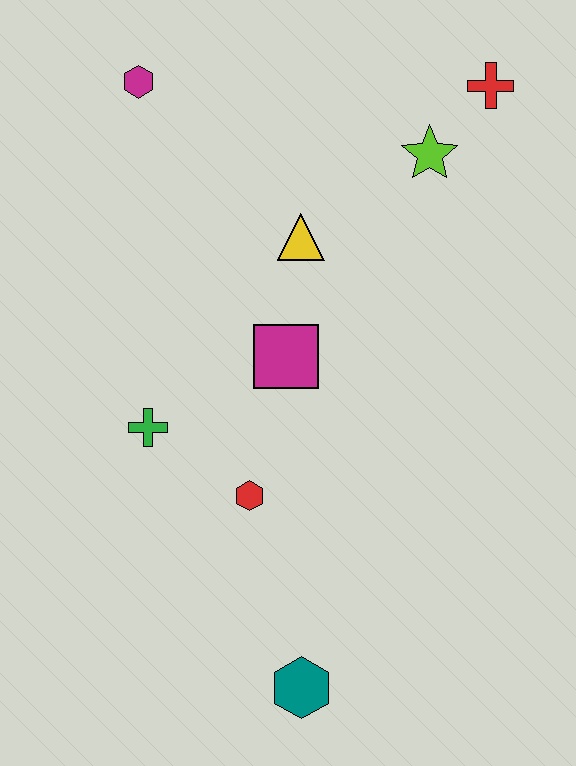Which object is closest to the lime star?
The red cross is closest to the lime star.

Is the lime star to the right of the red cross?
No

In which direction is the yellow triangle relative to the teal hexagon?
The yellow triangle is above the teal hexagon.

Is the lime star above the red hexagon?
Yes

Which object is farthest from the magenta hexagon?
The teal hexagon is farthest from the magenta hexagon.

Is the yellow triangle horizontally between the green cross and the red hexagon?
No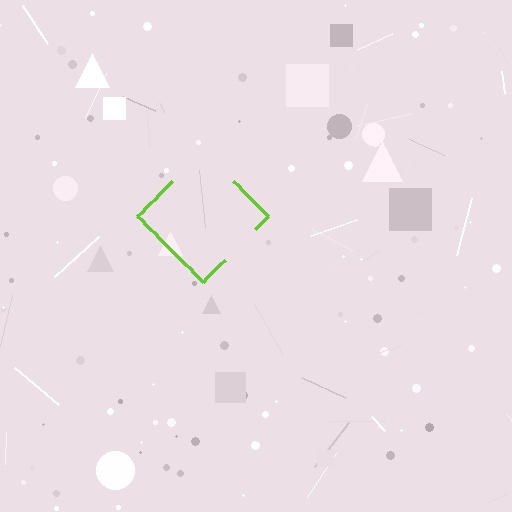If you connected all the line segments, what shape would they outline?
They would outline a diamond.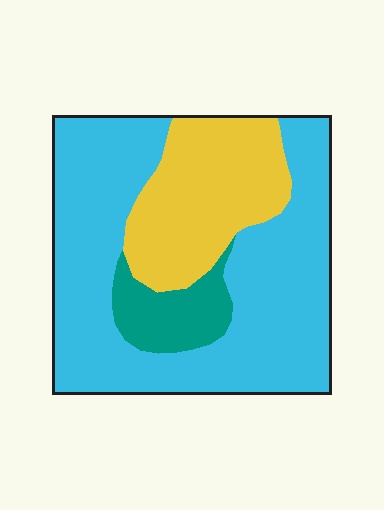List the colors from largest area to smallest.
From largest to smallest: cyan, yellow, teal.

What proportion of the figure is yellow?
Yellow covers about 25% of the figure.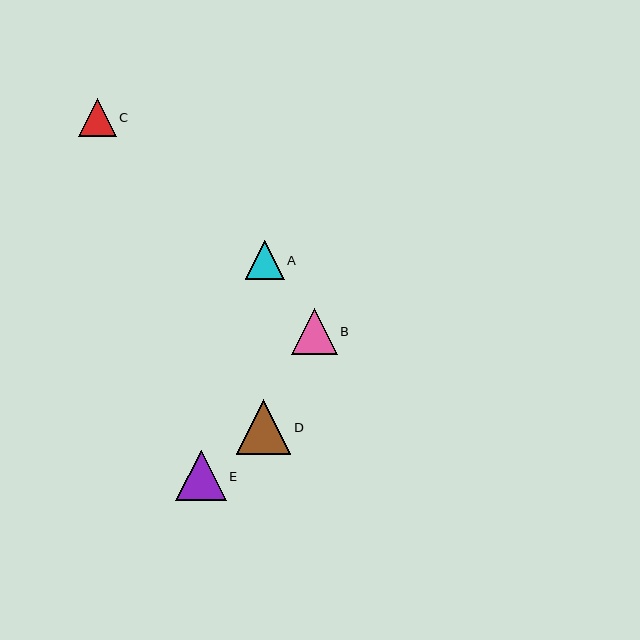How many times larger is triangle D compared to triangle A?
Triangle D is approximately 1.4 times the size of triangle A.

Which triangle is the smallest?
Triangle C is the smallest with a size of approximately 38 pixels.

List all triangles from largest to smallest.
From largest to smallest: D, E, B, A, C.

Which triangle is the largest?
Triangle D is the largest with a size of approximately 54 pixels.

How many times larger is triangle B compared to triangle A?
Triangle B is approximately 1.2 times the size of triangle A.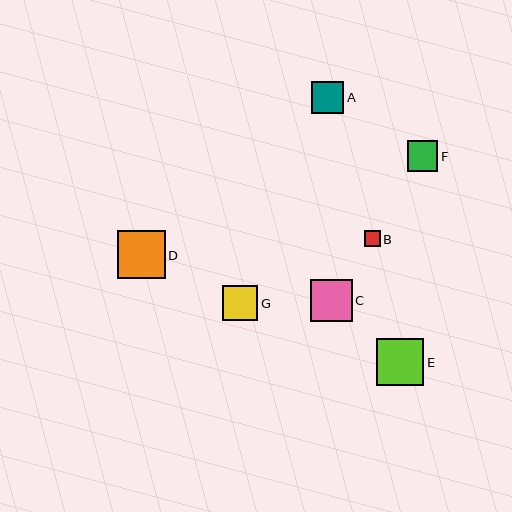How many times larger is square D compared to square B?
Square D is approximately 3.1 times the size of square B.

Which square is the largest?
Square D is the largest with a size of approximately 48 pixels.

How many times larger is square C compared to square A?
Square C is approximately 1.3 times the size of square A.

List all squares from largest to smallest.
From largest to smallest: D, E, C, G, A, F, B.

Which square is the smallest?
Square B is the smallest with a size of approximately 16 pixels.